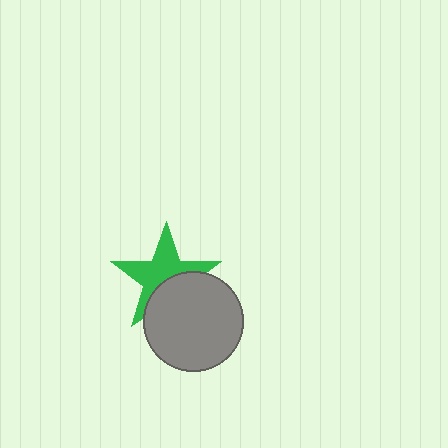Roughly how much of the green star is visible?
About half of it is visible (roughly 60%).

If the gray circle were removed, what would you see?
You would see the complete green star.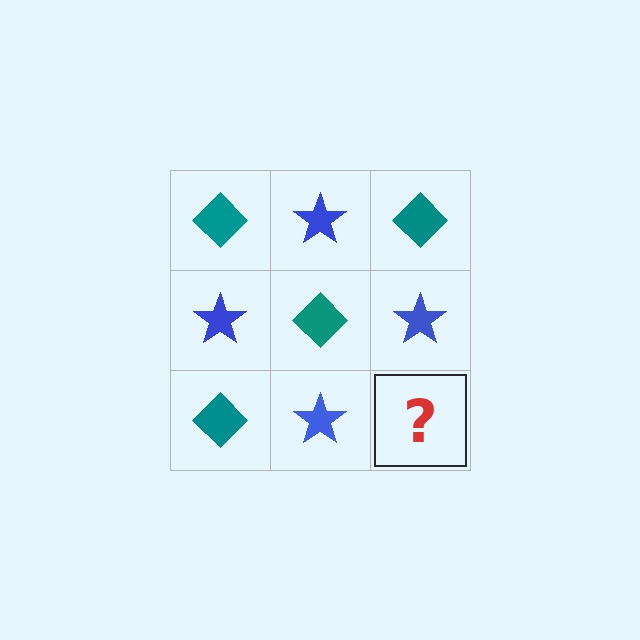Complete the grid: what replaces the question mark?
The question mark should be replaced with a teal diamond.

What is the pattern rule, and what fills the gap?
The rule is that it alternates teal diamond and blue star in a checkerboard pattern. The gap should be filled with a teal diamond.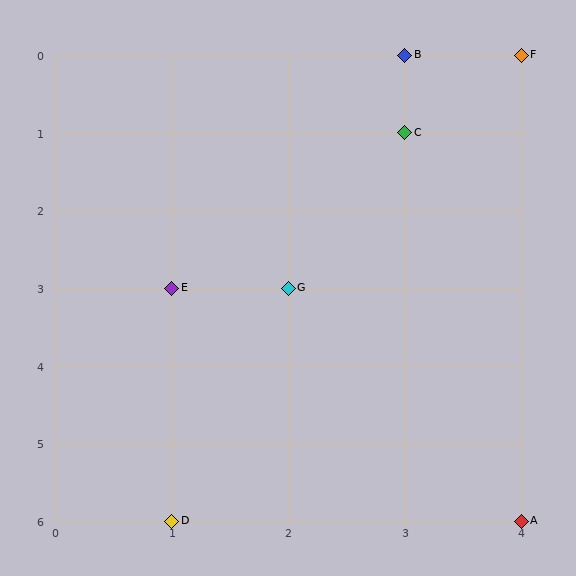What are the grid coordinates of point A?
Point A is at grid coordinates (4, 6).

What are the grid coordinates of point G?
Point G is at grid coordinates (2, 3).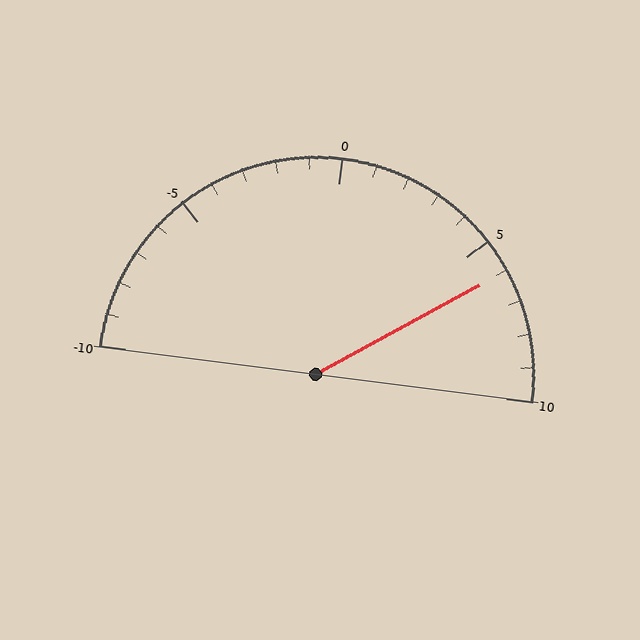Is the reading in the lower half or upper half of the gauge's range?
The reading is in the upper half of the range (-10 to 10).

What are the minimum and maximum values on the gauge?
The gauge ranges from -10 to 10.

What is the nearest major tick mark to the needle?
The nearest major tick mark is 5.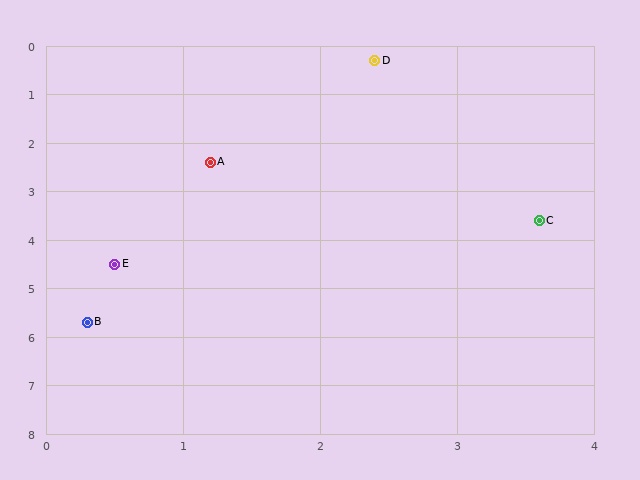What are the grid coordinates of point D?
Point D is at approximately (2.4, 0.3).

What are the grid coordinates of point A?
Point A is at approximately (1.2, 2.4).